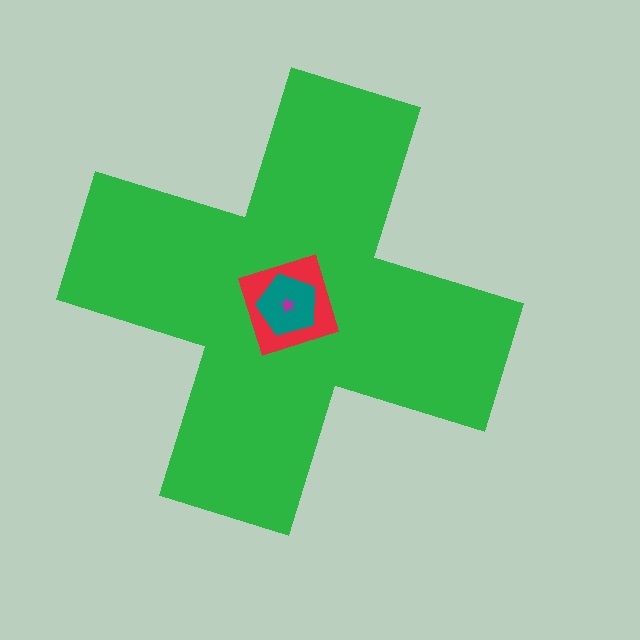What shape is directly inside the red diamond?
The teal pentagon.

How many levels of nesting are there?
4.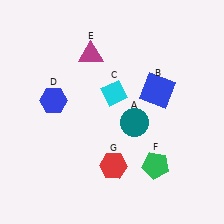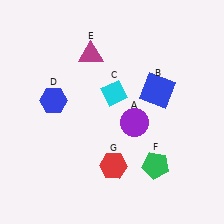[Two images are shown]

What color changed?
The circle (A) changed from teal in Image 1 to purple in Image 2.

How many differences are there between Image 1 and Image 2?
There is 1 difference between the two images.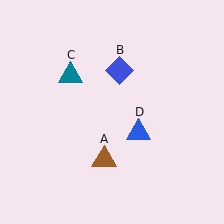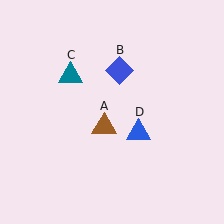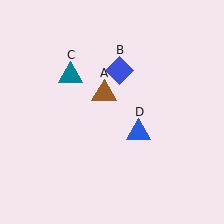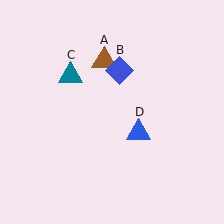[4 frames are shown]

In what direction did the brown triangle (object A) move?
The brown triangle (object A) moved up.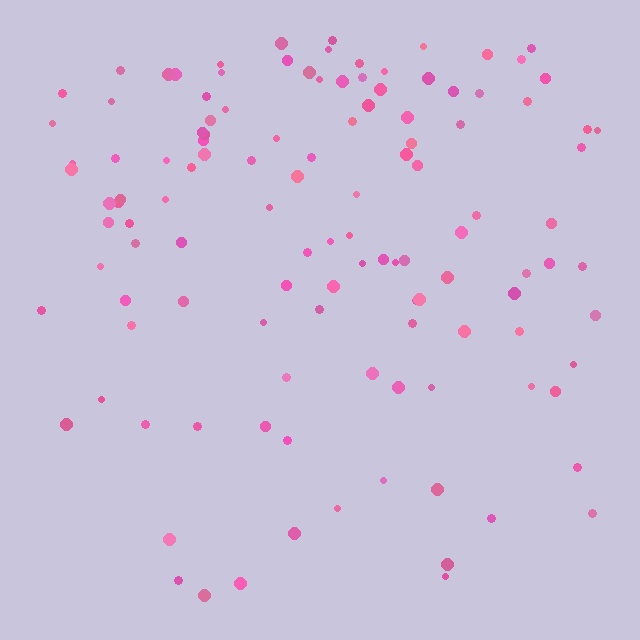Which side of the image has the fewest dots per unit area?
The bottom.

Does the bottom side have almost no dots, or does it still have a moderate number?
Still a moderate number, just noticeably fewer than the top.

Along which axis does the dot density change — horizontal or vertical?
Vertical.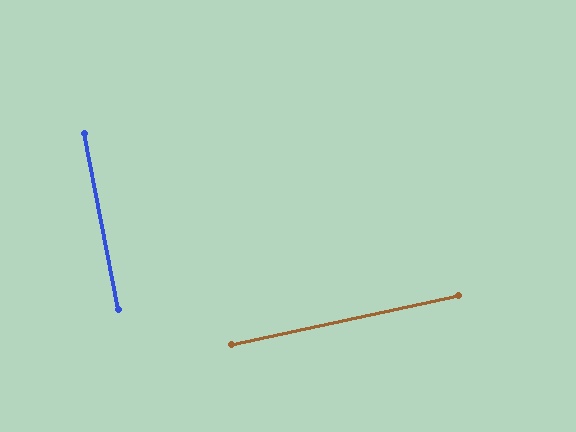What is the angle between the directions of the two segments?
Approximately 89 degrees.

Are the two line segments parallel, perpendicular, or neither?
Perpendicular — they meet at approximately 89°.